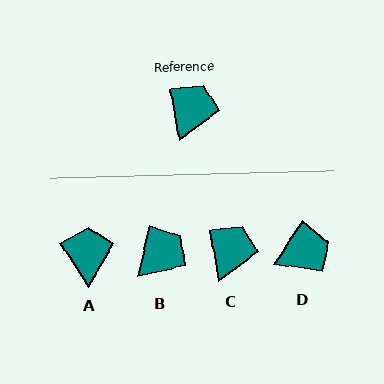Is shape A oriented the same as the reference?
No, it is off by about 24 degrees.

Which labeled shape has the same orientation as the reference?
C.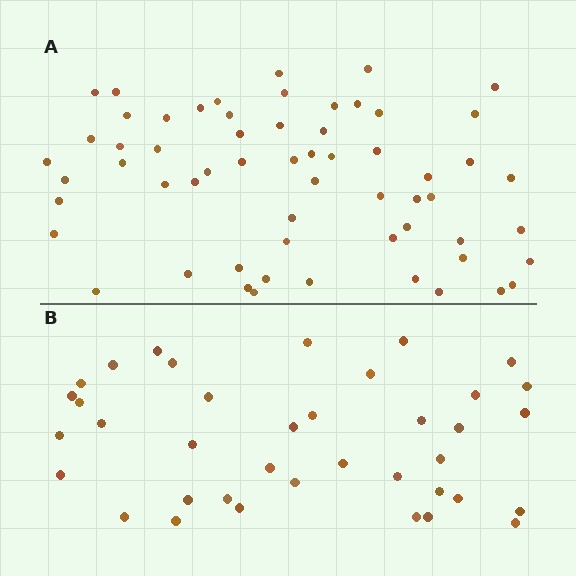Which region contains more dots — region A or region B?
Region A (the top region) has more dots.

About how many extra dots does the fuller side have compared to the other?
Region A has approximately 20 more dots than region B.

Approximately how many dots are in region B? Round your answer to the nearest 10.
About 40 dots. (The exact count is 38, which rounds to 40.)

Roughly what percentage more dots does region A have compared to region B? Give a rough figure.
About 60% more.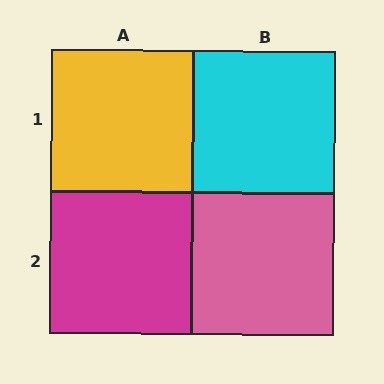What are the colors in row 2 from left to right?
Magenta, pink.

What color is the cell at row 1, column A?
Yellow.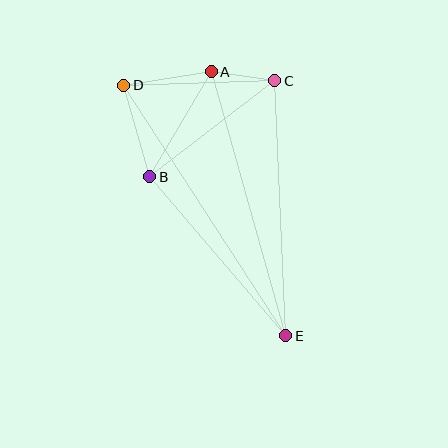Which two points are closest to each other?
Points A and C are closest to each other.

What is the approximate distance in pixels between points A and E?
The distance between A and E is approximately 274 pixels.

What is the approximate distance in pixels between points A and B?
The distance between A and B is approximately 122 pixels.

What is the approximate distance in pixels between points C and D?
The distance between C and D is approximately 151 pixels.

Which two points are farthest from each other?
Points D and E are farthest from each other.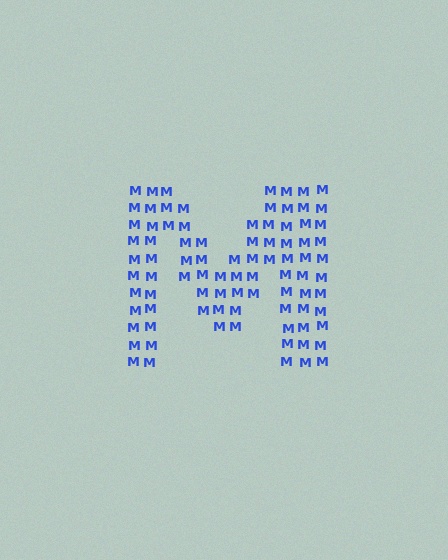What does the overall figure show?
The overall figure shows the letter M.